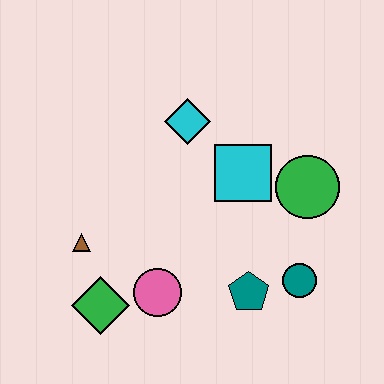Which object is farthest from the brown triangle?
The green circle is farthest from the brown triangle.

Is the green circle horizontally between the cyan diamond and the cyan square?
No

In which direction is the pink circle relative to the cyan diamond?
The pink circle is below the cyan diamond.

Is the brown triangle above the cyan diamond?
No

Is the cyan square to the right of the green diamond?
Yes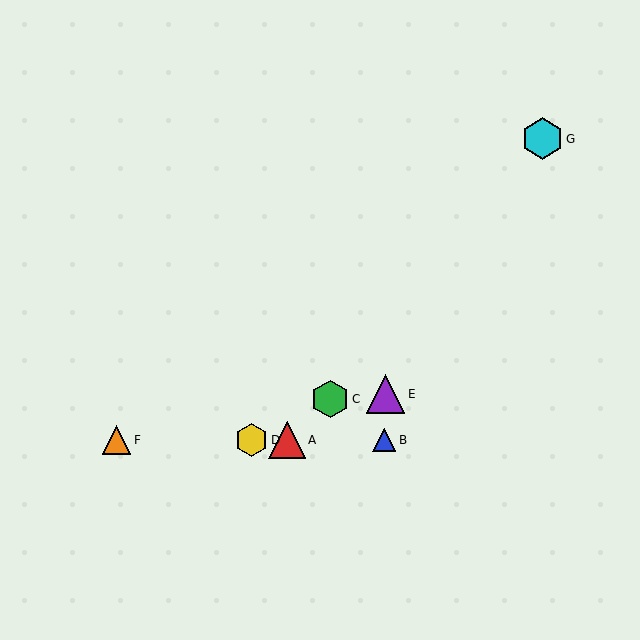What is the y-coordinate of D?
Object D is at y≈440.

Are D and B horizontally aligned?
Yes, both are at y≈440.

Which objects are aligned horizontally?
Objects A, B, D, F are aligned horizontally.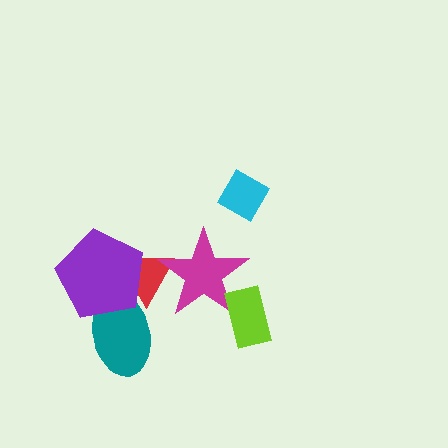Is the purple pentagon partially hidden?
No, no other shape covers it.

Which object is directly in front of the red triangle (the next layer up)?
The magenta star is directly in front of the red triangle.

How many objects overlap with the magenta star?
2 objects overlap with the magenta star.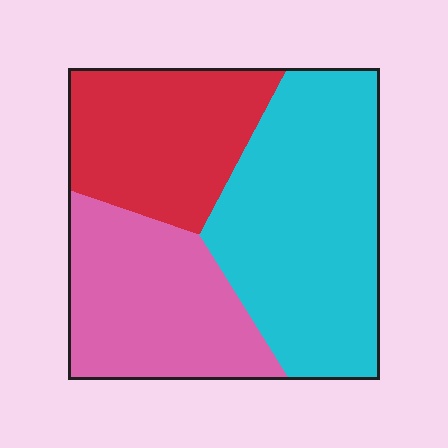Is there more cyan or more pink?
Cyan.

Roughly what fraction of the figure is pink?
Pink covers roughly 30% of the figure.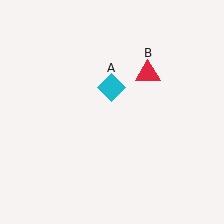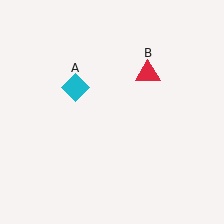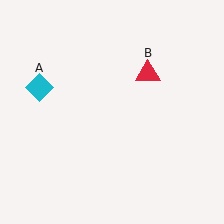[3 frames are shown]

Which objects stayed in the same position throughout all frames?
Red triangle (object B) remained stationary.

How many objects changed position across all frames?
1 object changed position: cyan diamond (object A).